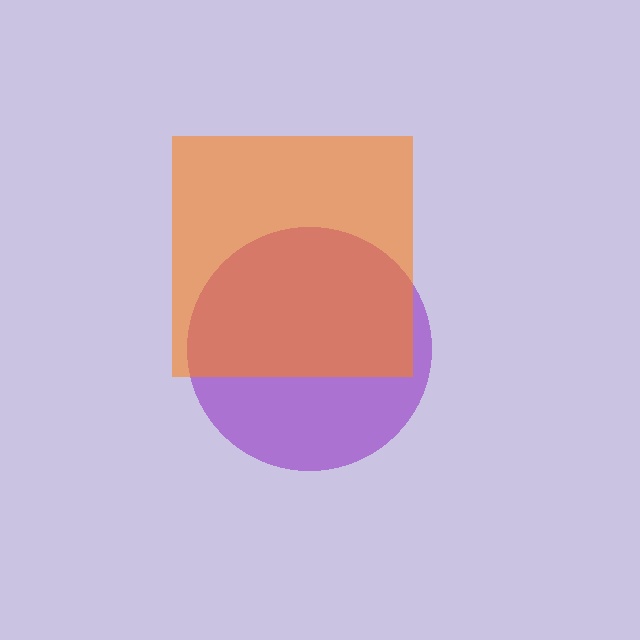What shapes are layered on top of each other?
The layered shapes are: a purple circle, an orange square.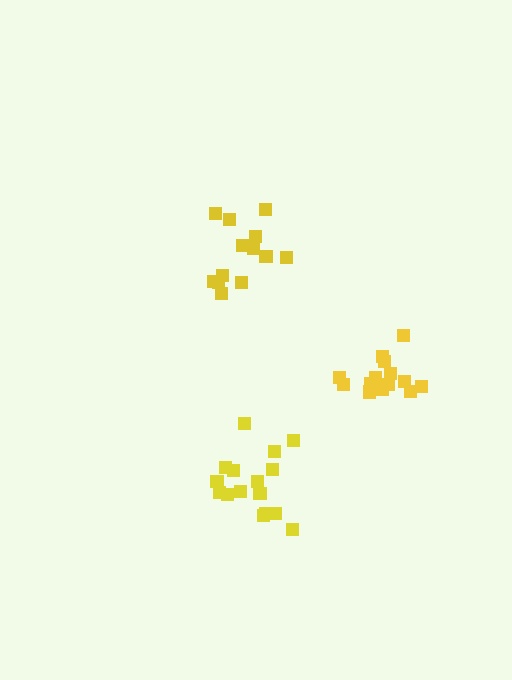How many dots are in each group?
Group 1: 16 dots, Group 2: 13 dots, Group 3: 15 dots (44 total).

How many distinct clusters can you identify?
There are 3 distinct clusters.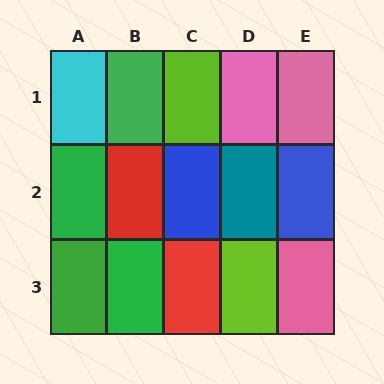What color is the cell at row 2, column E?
Blue.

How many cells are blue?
2 cells are blue.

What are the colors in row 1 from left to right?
Cyan, green, lime, pink, pink.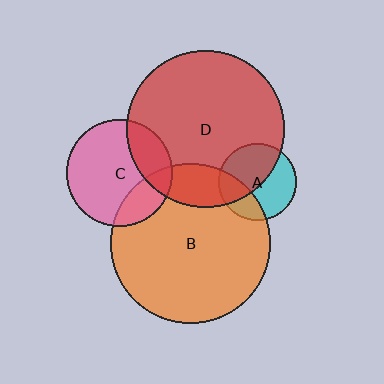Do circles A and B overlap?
Yes.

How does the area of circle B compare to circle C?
Approximately 2.2 times.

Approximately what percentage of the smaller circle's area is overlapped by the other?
Approximately 30%.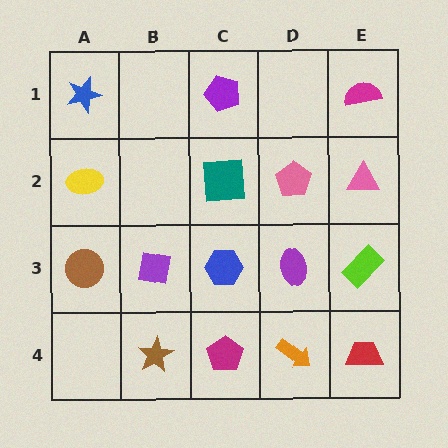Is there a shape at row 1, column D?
No, that cell is empty.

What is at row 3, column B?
A purple square.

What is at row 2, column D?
A pink pentagon.